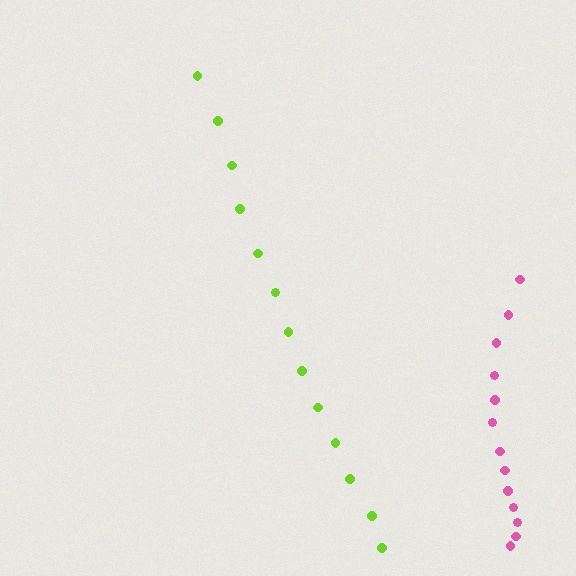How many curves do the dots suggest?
There are 2 distinct paths.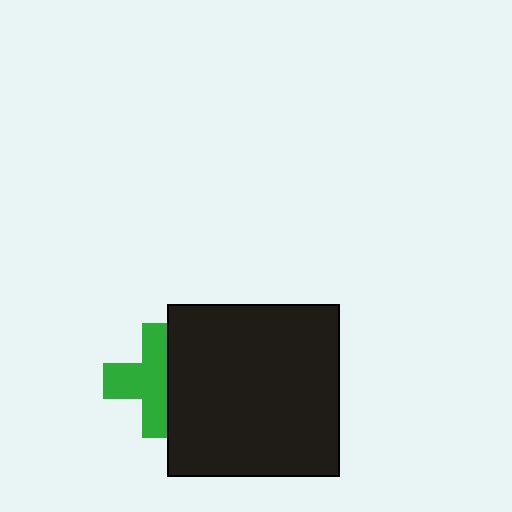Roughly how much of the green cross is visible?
About half of it is visible (roughly 63%).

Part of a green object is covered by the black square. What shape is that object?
It is a cross.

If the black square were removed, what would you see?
You would see the complete green cross.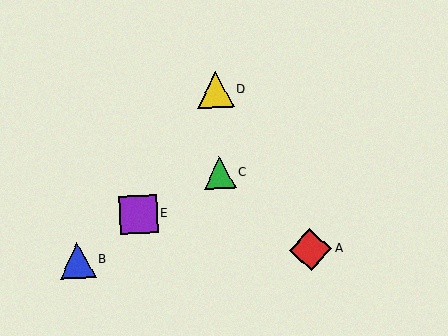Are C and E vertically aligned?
No, C is at x≈219 and E is at x≈138.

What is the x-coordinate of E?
Object E is at x≈138.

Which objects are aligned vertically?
Objects C, D are aligned vertically.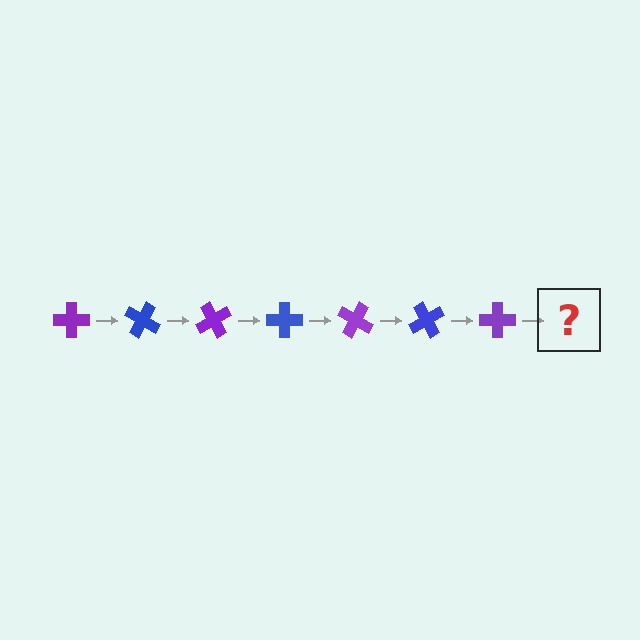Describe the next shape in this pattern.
It should be a blue cross, rotated 210 degrees from the start.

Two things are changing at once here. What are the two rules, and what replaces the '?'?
The two rules are that it rotates 30 degrees each step and the color cycles through purple and blue. The '?' should be a blue cross, rotated 210 degrees from the start.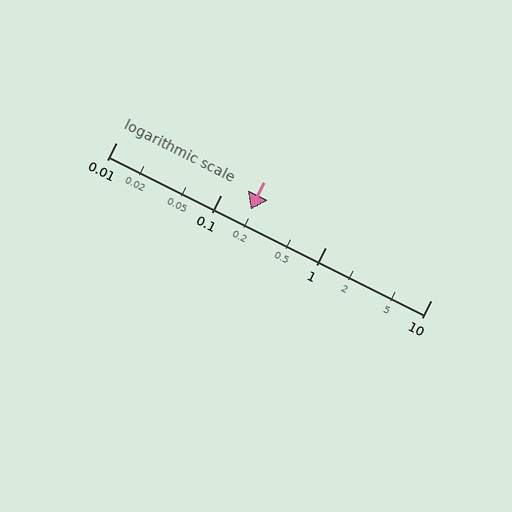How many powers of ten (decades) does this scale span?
The scale spans 3 decades, from 0.01 to 10.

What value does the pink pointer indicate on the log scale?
The pointer indicates approximately 0.19.